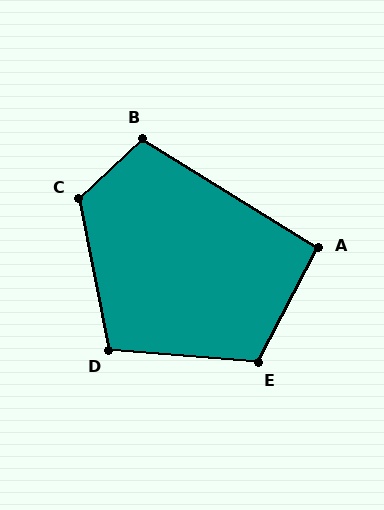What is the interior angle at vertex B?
Approximately 105 degrees (obtuse).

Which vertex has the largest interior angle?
C, at approximately 122 degrees.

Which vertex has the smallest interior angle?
A, at approximately 95 degrees.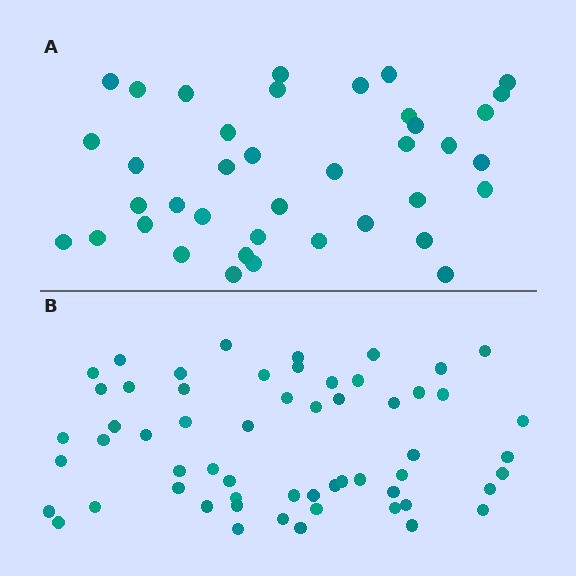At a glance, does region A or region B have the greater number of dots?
Region B (the bottom region) has more dots.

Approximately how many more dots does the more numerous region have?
Region B has approximately 20 more dots than region A.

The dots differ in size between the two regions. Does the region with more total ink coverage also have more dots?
No. Region A has more total ink coverage because its dots are larger, but region B actually contains more individual dots. Total area can be misleading — the number of items is what matters here.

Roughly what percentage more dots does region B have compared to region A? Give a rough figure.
About 50% more.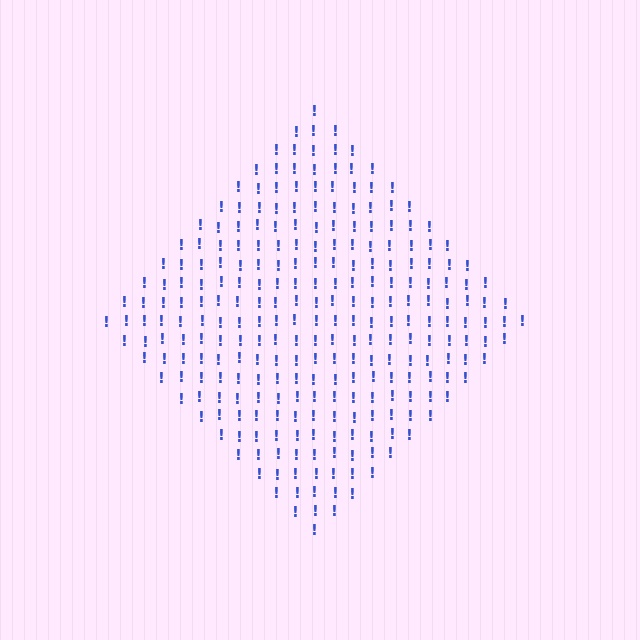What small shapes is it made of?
It is made of small exclamation marks.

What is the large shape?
The large shape is a diamond.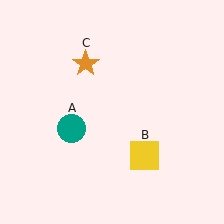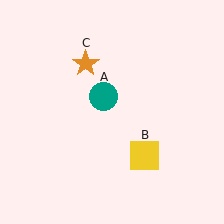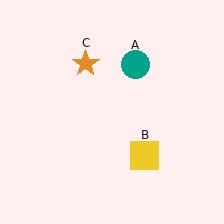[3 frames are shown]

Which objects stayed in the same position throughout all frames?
Yellow square (object B) and orange star (object C) remained stationary.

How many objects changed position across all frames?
1 object changed position: teal circle (object A).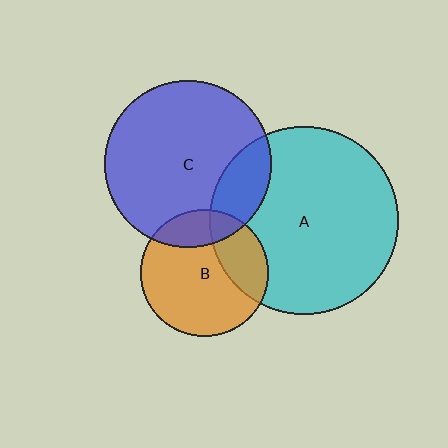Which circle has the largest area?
Circle A (cyan).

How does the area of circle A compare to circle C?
Approximately 1.3 times.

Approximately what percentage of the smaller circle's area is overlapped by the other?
Approximately 25%.